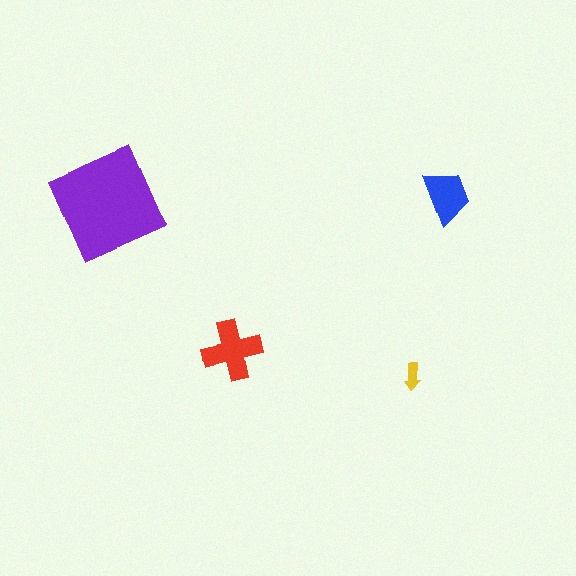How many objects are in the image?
There are 4 objects in the image.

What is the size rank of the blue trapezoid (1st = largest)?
3rd.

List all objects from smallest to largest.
The yellow arrow, the blue trapezoid, the red cross, the purple diamond.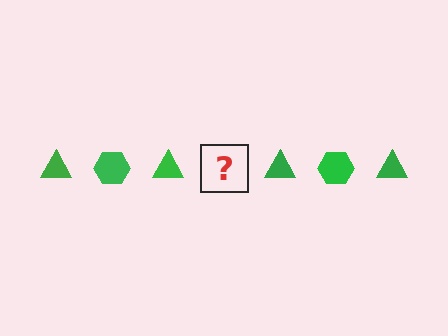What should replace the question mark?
The question mark should be replaced with a green hexagon.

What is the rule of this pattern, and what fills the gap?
The rule is that the pattern cycles through triangle, hexagon shapes in green. The gap should be filled with a green hexagon.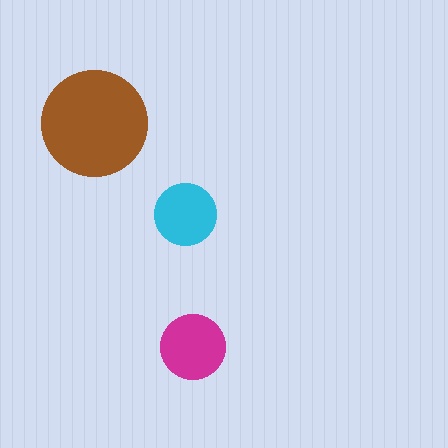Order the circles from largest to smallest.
the brown one, the magenta one, the cyan one.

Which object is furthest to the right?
The magenta circle is rightmost.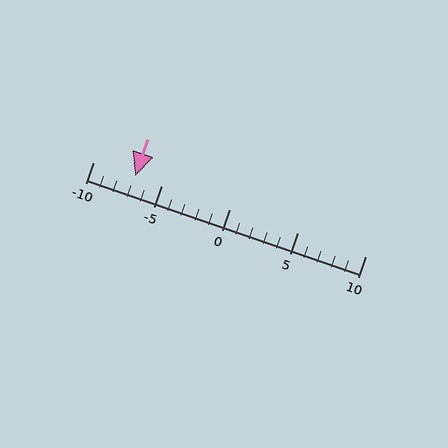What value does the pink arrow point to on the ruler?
The pink arrow points to approximately -7.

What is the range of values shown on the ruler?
The ruler shows values from -10 to 10.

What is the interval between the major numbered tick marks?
The major tick marks are spaced 5 units apart.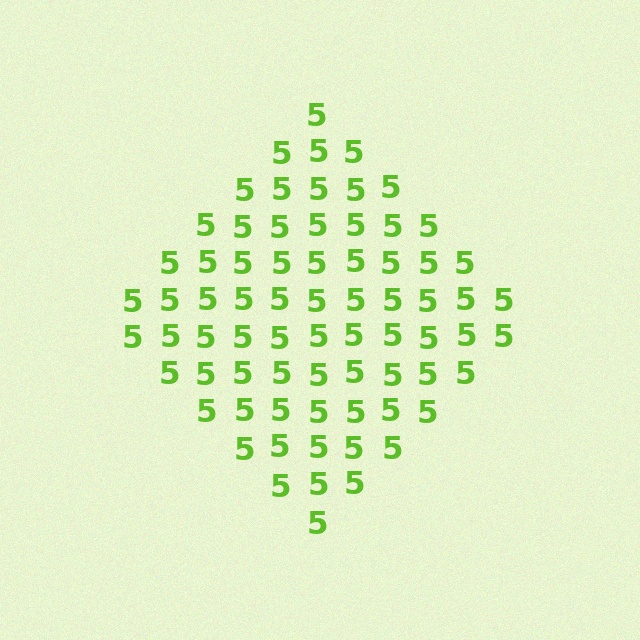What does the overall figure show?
The overall figure shows a diamond.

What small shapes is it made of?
It is made of small digit 5's.